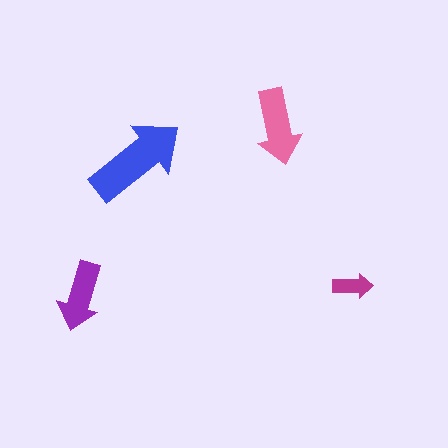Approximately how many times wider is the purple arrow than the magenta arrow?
About 1.5 times wider.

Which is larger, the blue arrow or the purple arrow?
The blue one.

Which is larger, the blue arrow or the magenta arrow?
The blue one.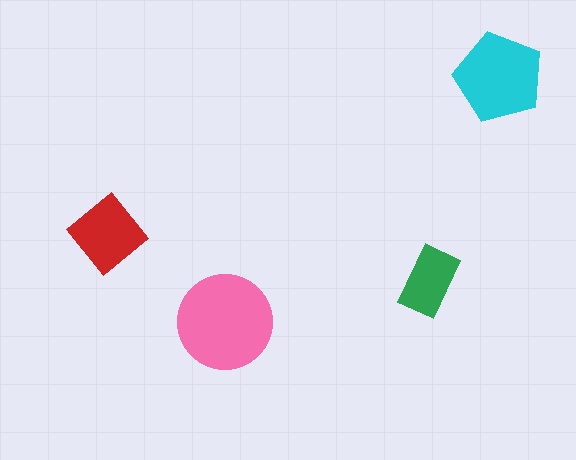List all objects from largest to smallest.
The pink circle, the cyan pentagon, the red diamond, the green rectangle.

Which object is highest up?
The cyan pentagon is topmost.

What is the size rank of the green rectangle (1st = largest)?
4th.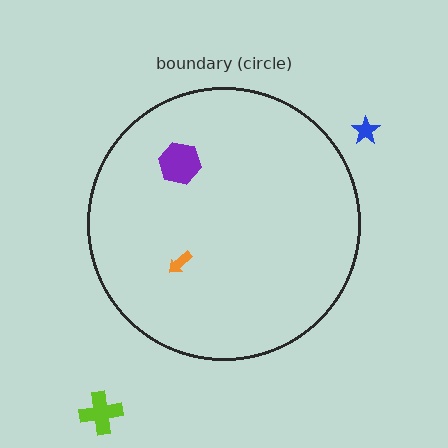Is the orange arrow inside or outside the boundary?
Inside.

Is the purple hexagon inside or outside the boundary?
Inside.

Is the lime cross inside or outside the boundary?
Outside.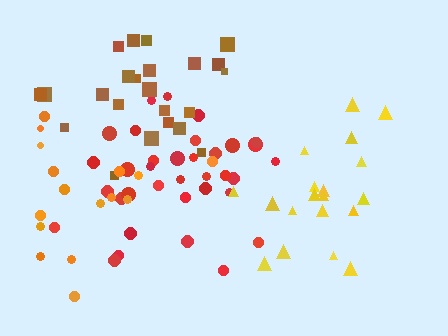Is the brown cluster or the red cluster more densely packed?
Brown.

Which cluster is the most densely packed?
Yellow.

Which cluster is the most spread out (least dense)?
Orange.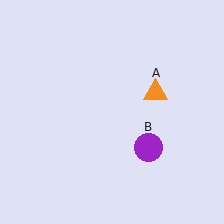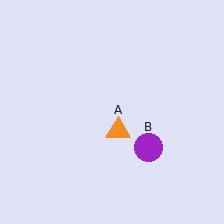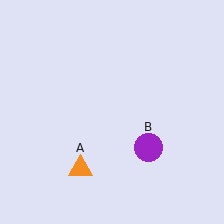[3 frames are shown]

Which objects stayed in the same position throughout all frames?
Purple circle (object B) remained stationary.